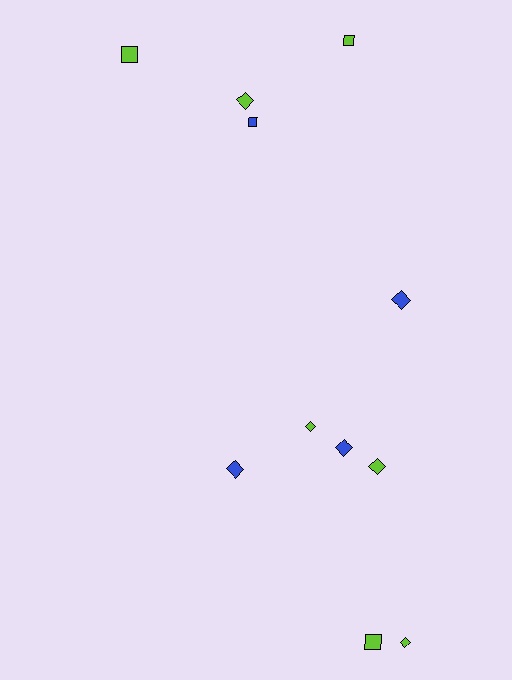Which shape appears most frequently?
Diamond, with 7 objects.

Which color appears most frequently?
Lime, with 7 objects.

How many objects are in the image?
There are 11 objects.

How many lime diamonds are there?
There are 4 lime diamonds.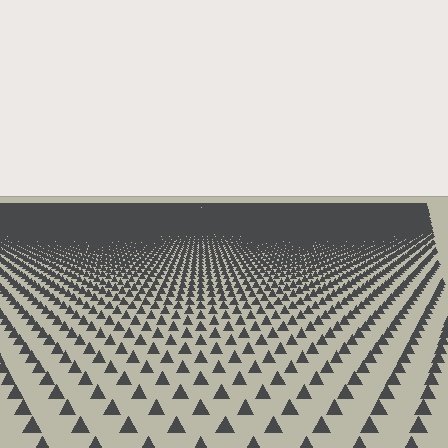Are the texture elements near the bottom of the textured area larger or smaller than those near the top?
Larger. Near the bottom, elements are closer to the viewer and appear at a bigger on-screen size.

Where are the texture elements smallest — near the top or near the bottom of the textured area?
Near the top.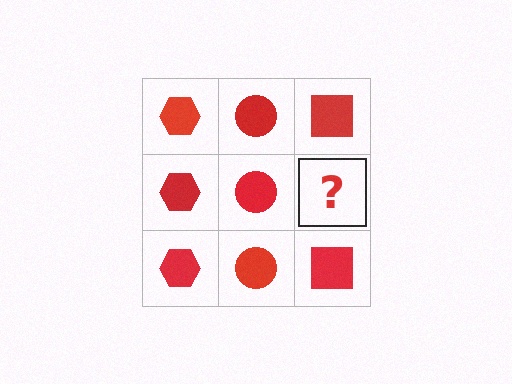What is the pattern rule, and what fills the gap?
The rule is that each column has a consistent shape. The gap should be filled with a red square.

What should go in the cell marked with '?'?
The missing cell should contain a red square.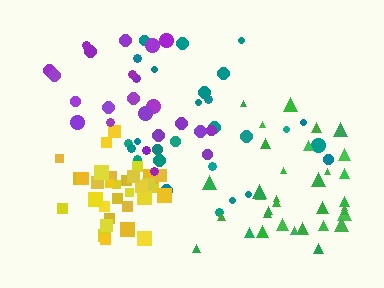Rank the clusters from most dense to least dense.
yellow, green, teal, purple.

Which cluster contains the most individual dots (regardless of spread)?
Green (34).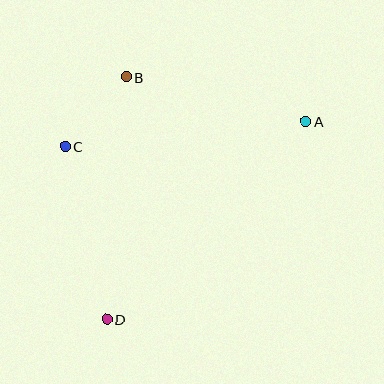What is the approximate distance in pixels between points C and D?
The distance between C and D is approximately 178 pixels.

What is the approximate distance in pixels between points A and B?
The distance between A and B is approximately 185 pixels.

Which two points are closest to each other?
Points B and C are closest to each other.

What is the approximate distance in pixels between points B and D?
The distance between B and D is approximately 243 pixels.